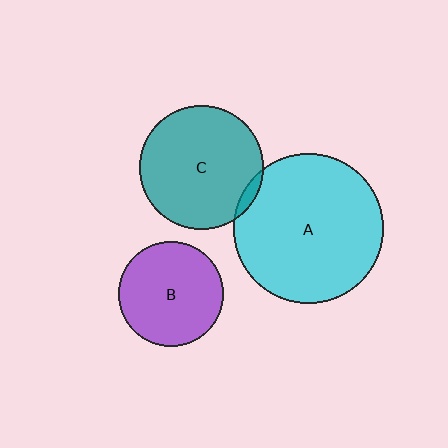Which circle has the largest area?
Circle A (cyan).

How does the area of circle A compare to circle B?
Approximately 2.1 times.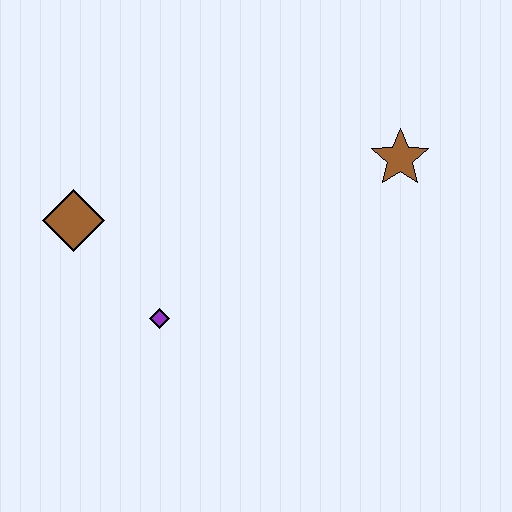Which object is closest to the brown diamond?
The purple diamond is closest to the brown diamond.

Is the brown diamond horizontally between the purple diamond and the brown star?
No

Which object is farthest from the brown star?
The brown diamond is farthest from the brown star.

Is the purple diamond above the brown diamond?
No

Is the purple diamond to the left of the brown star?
Yes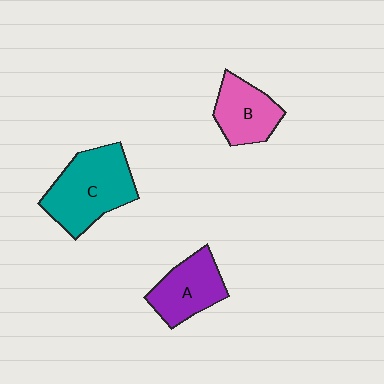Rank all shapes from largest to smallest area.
From largest to smallest: C (teal), A (purple), B (pink).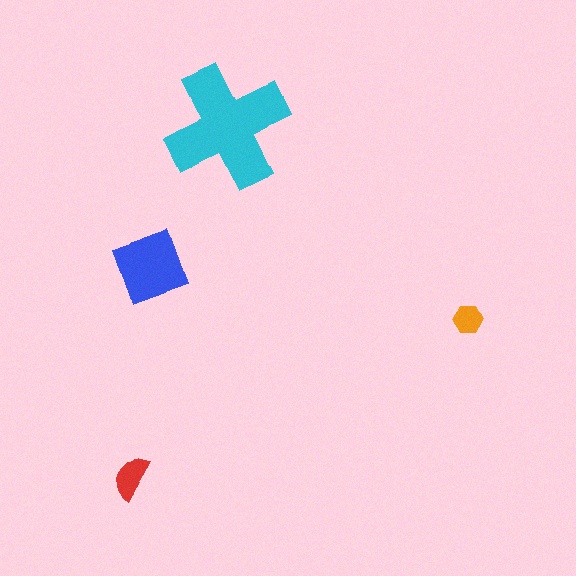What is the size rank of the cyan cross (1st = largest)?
1st.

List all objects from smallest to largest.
The orange hexagon, the red semicircle, the blue square, the cyan cross.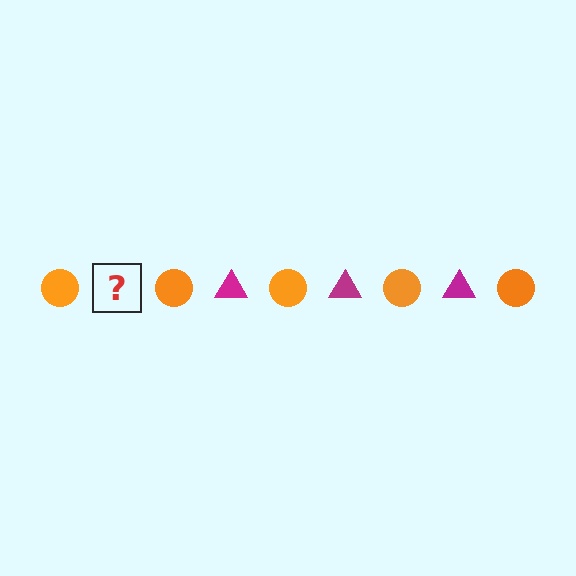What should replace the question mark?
The question mark should be replaced with a magenta triangle.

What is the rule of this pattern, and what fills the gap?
The rule is that the pattern alternates between orange circle and magenta triangle. The gap should be filled with a magenta triangle.